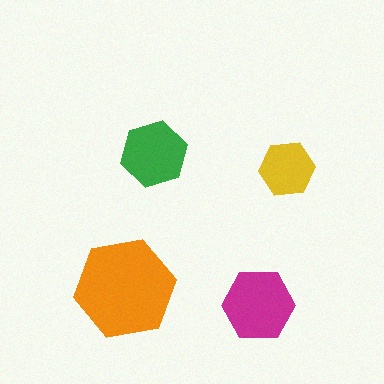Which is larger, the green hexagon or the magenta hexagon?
The magenta one.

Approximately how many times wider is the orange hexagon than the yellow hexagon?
About 2 times wider.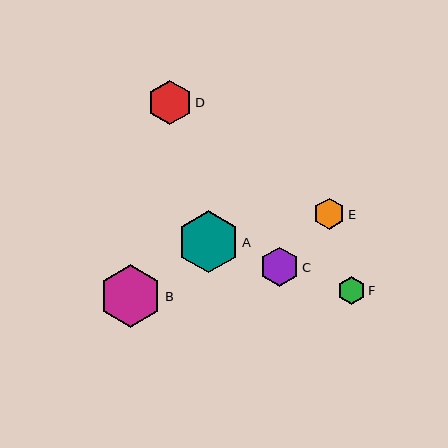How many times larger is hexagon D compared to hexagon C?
Hexagon D is approximately 1.1 times the size of hexagon C.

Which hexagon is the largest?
Hexagon B is the largest with a size of approximately 63 pixels.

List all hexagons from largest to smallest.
From largest to smallest: B, A, D, C, E, F.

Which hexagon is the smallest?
Hexagon F is the smallest with a size of approximately 27 pixels.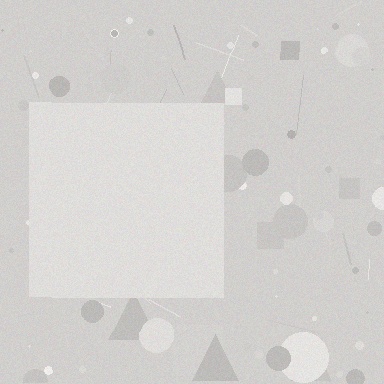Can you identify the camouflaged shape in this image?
The camouflaged shape is a square.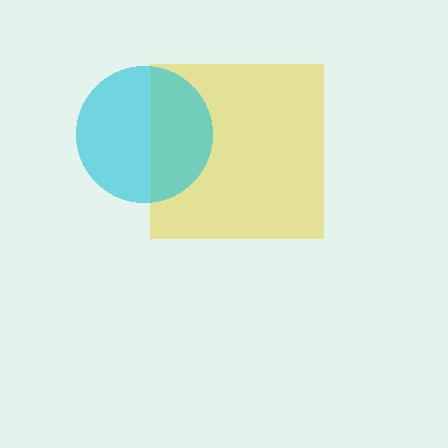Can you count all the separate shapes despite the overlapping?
Yes, there are 2 separate shapes.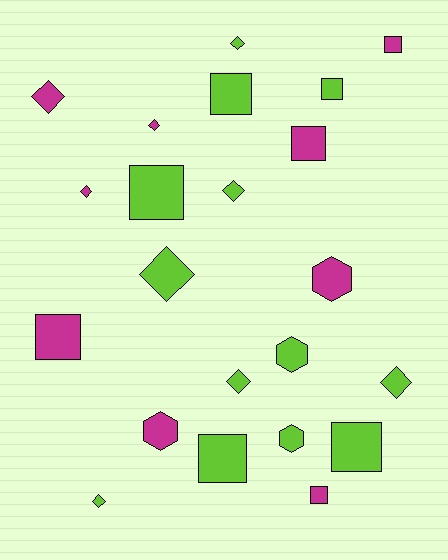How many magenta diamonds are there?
There are 3 magenta diamonds.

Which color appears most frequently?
Lime, with 13 objects.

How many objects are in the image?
There are 22 objects.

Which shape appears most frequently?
Square, with 9 objects.